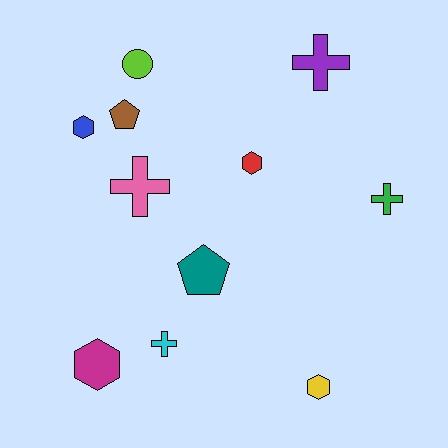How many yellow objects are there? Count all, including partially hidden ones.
There is 1 yellow object.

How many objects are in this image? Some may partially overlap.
There are 11 objects.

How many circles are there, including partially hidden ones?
There is 1 circle.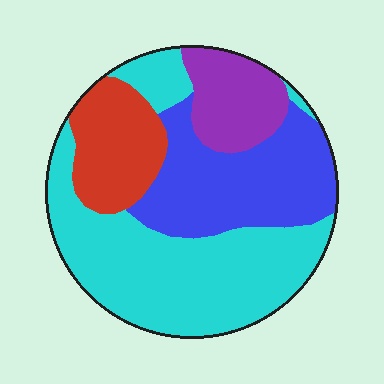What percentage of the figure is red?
Red covers around 15% of the figure.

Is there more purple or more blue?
Blue.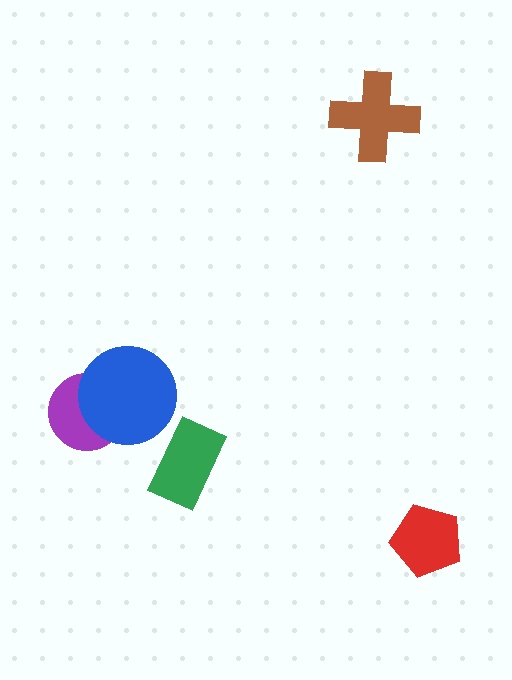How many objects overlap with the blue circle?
1 object overlaps with the blue circle.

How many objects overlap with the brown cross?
0 objects overlap with the brown cross.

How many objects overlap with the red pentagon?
0 objects overlap with the red pentagon.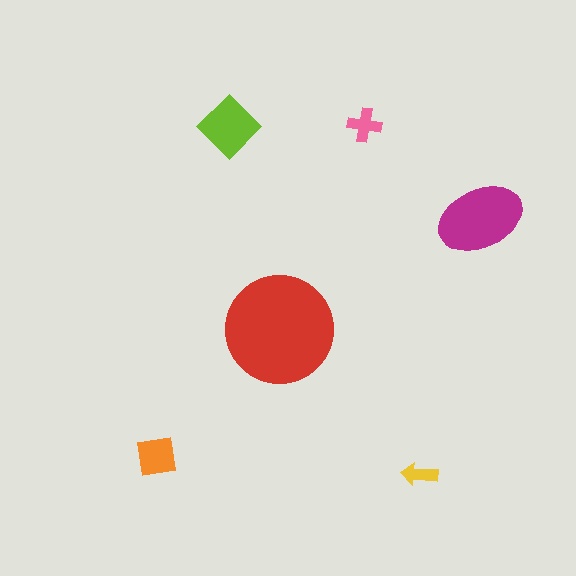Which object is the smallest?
The yellow arrow.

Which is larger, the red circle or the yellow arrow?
The red circle.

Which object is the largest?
The red circle.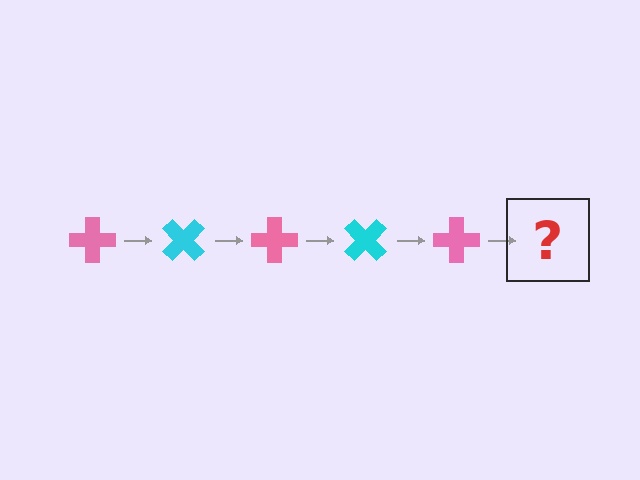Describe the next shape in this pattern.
It should be a cyan cross, rotated 225 degrees from the start.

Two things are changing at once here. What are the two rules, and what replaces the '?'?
The two rules are that it rotates 45 degrees each step and the color cycles through pink and cyan. The '?' should be a cyan cross, rotated 225 degrees from the start.